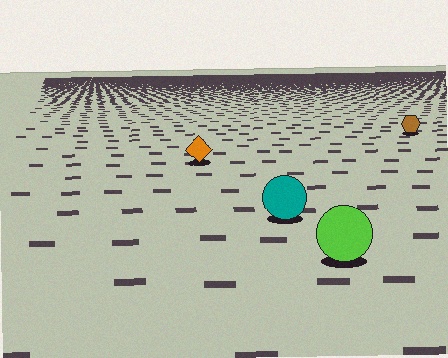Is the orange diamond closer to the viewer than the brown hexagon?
Yes. The orange diamond is closer — you can tell from the texture gradient: the ground texture is coarser near it.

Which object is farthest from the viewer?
The brown hexagon is farthest from the viewer. It appears smaller and the ground texture around it is denser.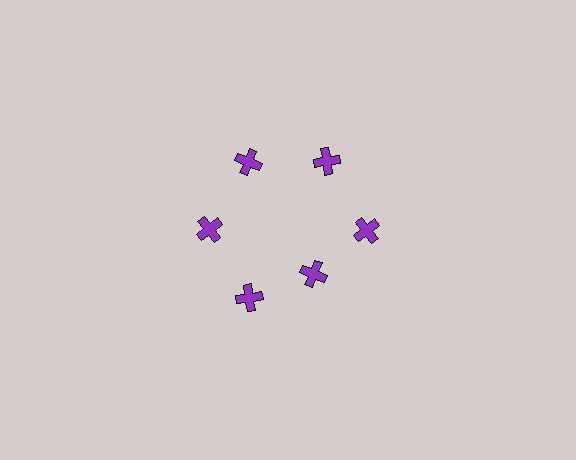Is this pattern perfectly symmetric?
No. The 6 purple crosses are arranged in a ring, but one element near the 5 o'clock position is pulled inward toward the center, breaking the 6-fold rotational symmetry.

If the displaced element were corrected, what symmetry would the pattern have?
It would have 6-fold rotational symmetry — the pattern would map onto itself every 60 degrees.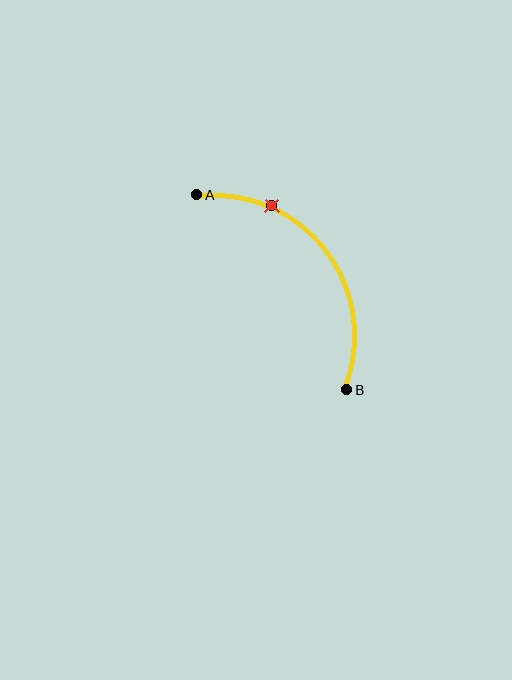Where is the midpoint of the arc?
The arc midpoint is the point on the curve farthest from the straight line joining A and B. It sits above and to the right of that line.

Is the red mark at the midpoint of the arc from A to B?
No. The red mark lies on the arc but is closer to endpoint A. The arc midpoint would be at the point on the curve equidistant along the arc from both A and B.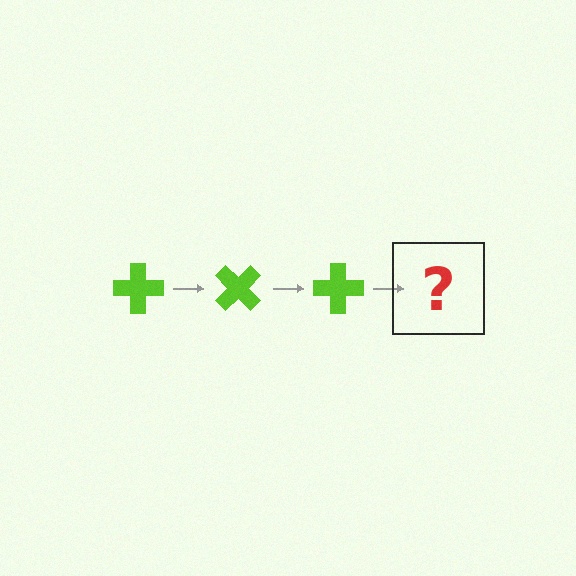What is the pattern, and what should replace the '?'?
The pattern is that the cross rotates 45 degrees each step. The '?' should be a lime cross rotated 135 degrees.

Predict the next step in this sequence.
The next step is a lime cross rotated 135 degrees.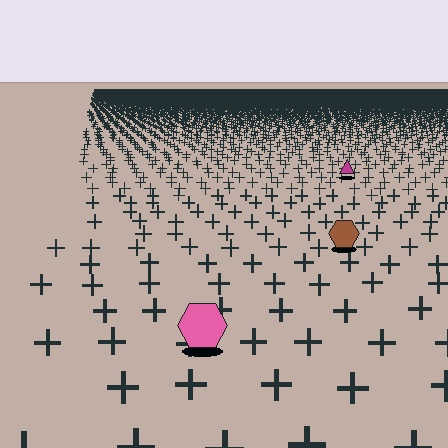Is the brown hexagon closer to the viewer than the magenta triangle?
Yes. The brown hexagon is closer — you can tell from the texture gradient: the ground texture is coarser near it.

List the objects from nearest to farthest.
From nearest to farthest: the pink hexagon, the brown hexagon, the magenta triangle.